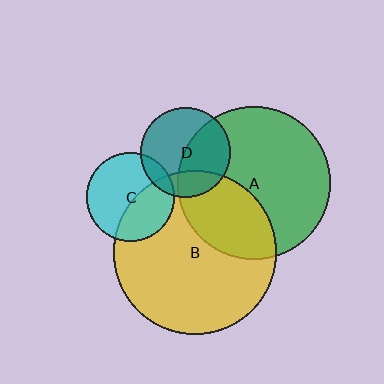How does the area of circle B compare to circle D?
Approximately 3.3 times.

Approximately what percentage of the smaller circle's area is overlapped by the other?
Approximately 20%.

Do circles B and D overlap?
Yes.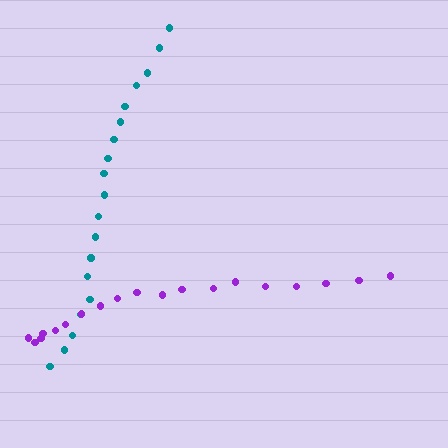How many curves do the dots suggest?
There are 2 distinct paths.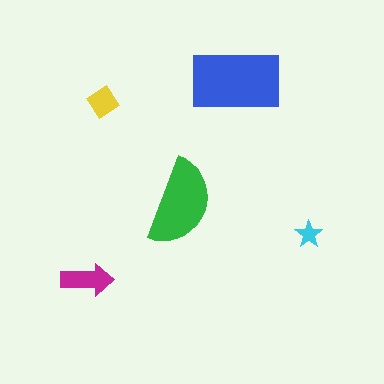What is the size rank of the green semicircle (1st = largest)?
2nd.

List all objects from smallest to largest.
The cyan star, the yellow diamond, the magenta arrow, the green semicircle, the blue rectangle.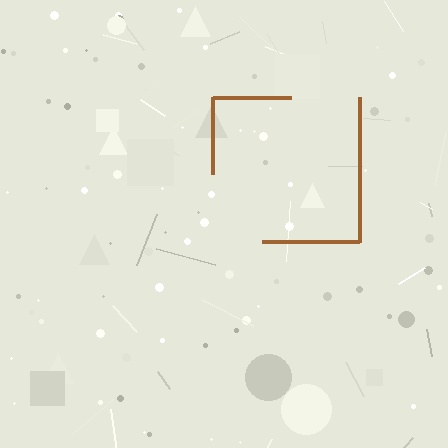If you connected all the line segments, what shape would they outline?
They would outline a square.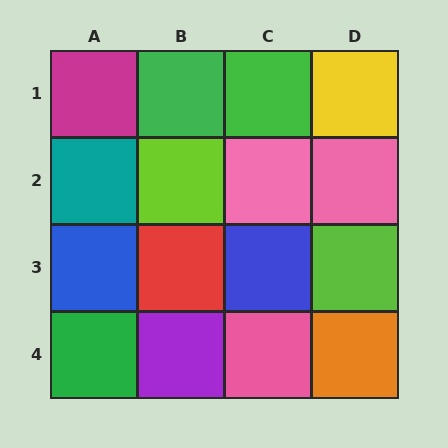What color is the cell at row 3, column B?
Red.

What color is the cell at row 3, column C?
Blue.